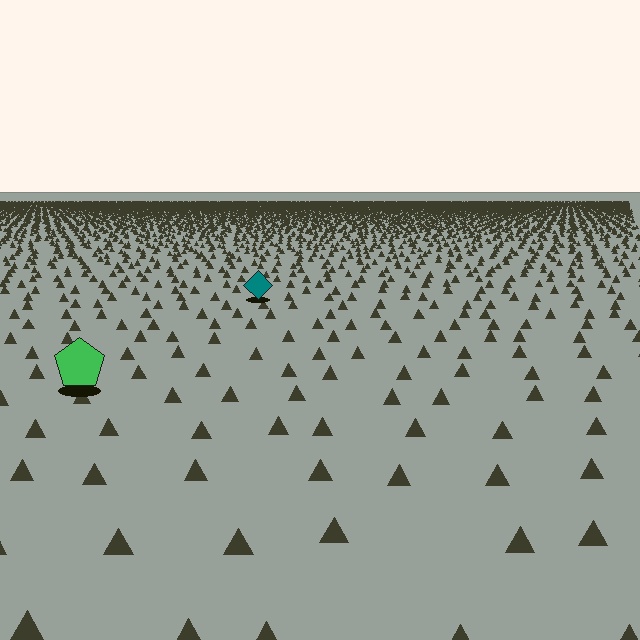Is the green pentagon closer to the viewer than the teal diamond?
Yes. The green pentagon is closer — you can tell from the texture gradient: the ground texture is coarser near it.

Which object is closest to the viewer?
The green pentagon is closest. The texture marks near it are larger and more spread out.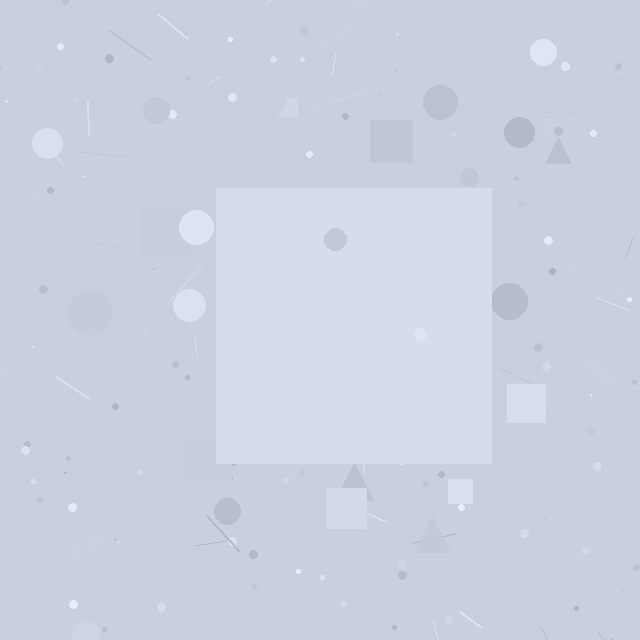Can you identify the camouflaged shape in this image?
The camouflaged shape is a square.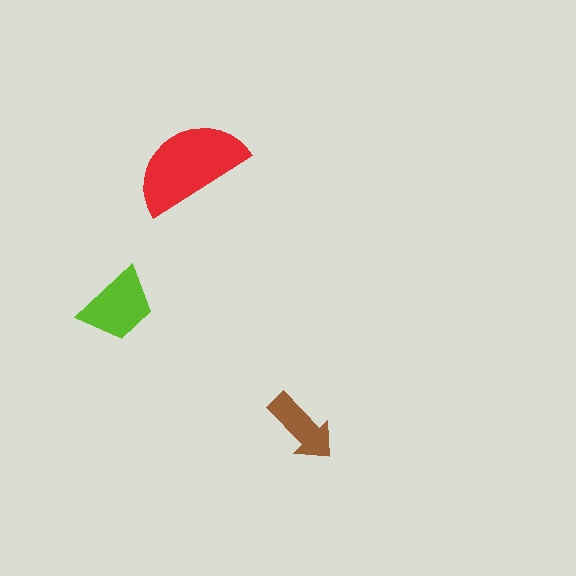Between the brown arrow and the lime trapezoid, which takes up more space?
The lime trapezoid.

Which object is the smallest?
The brown arrow.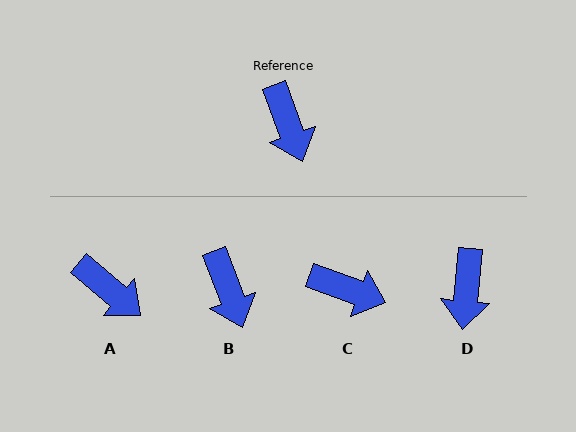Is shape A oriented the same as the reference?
No, it is off by about 30 degrees.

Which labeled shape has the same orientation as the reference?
B.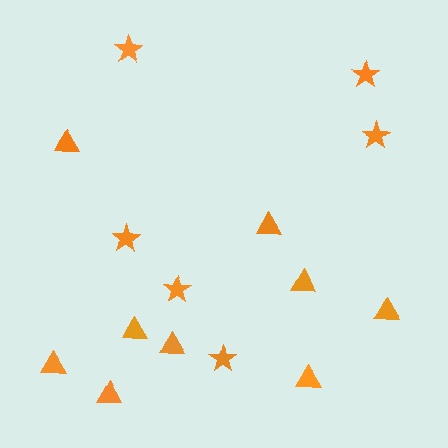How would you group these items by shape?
There are 2 groups: one group of stars (6) and one group of triangles (9).